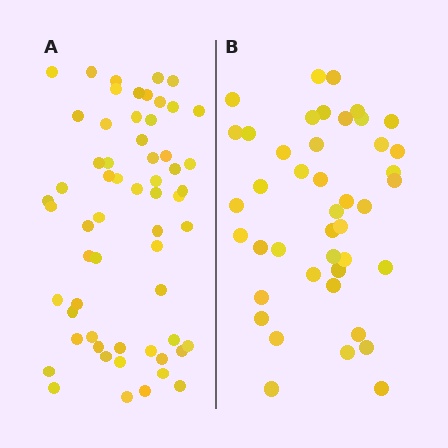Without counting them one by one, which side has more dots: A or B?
Region A (the left region) has more dots.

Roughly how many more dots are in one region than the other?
Region A has approximately 15 more dots than region B.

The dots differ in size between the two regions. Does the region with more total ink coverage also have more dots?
No. Region B has more total ink coverage because its dots are larger, but region A actually contains more individual dots. Total area can be misleading — the number of items is what matters here.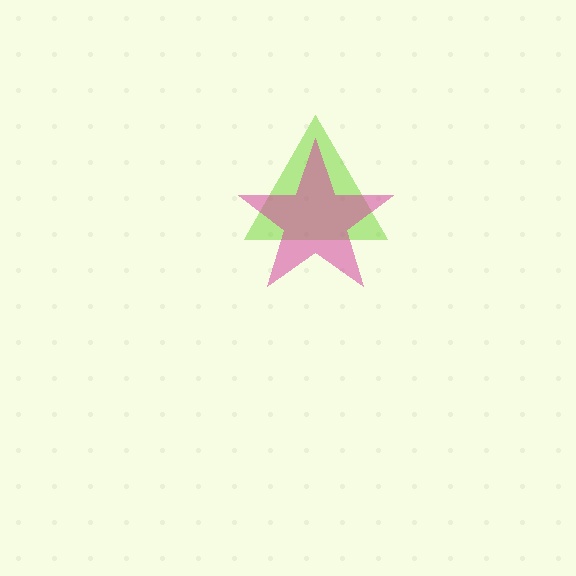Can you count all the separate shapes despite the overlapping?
Yes, there are 2 separate shapes.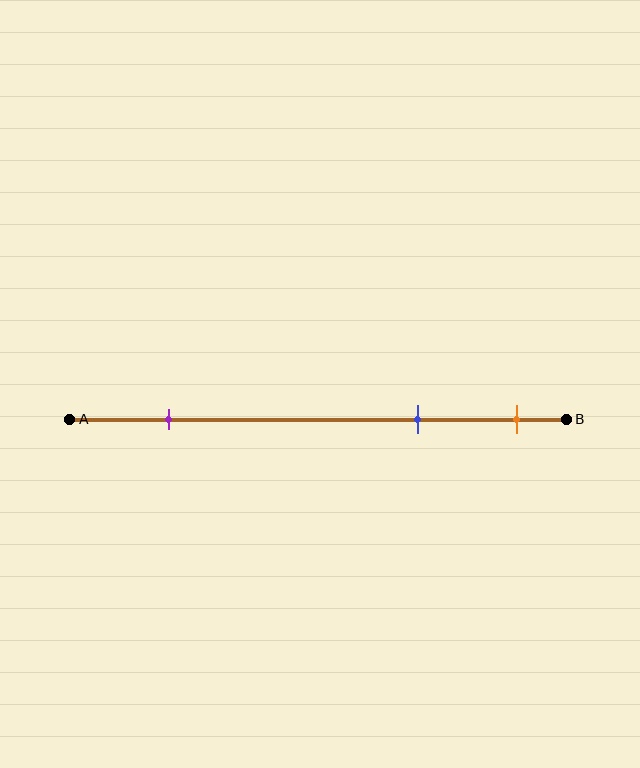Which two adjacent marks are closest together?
The blue and orange marks are the closest adjacent pair.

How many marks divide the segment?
There are 3 marks dividing the segment.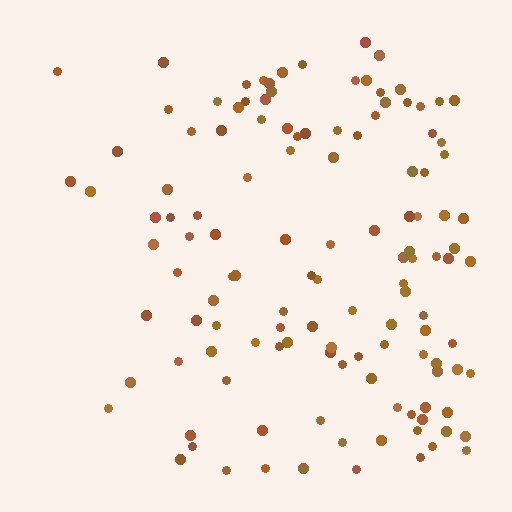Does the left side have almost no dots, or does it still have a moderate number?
Still a moderate number, just noticeably fewer than the right.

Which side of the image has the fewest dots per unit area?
The left.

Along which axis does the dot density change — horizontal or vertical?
Horizontal.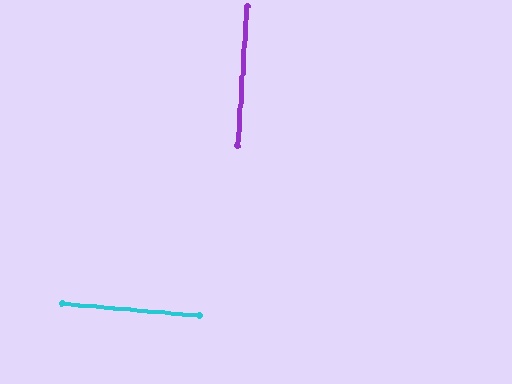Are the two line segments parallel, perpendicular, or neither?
Perpendicular — they meet at approximately 88°.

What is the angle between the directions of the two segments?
Approximately 88 degrees.